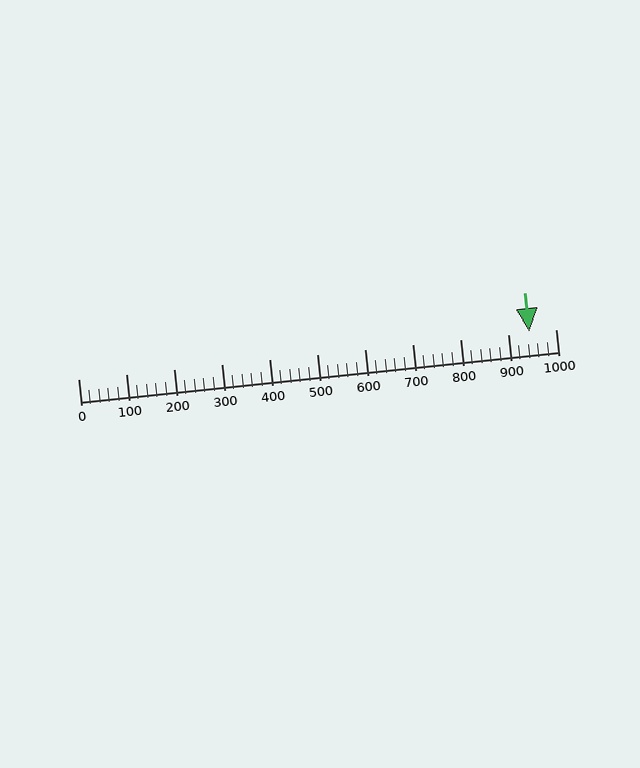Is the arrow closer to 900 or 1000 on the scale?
The arrow is closer to 900.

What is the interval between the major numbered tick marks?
The major tick marks are spaced 100 units apart.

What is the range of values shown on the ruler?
The ruler shows values from 0 to 1000.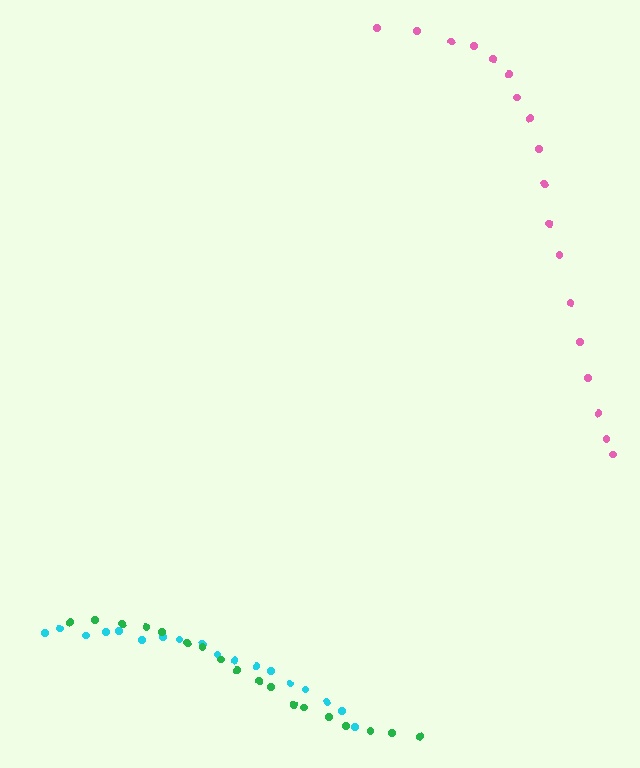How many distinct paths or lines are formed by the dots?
There are 3 distinct paths.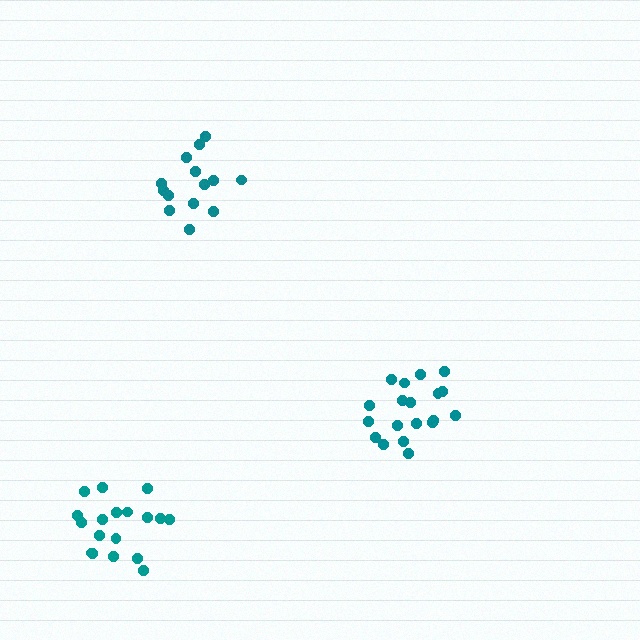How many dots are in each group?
Group 1: 19 dots, Group 2: 19 dots, Group 3: 14 dots (52 total).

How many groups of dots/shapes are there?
There are 3 groups.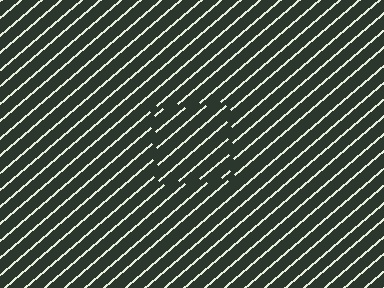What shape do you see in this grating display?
An illusory square. The interior of the shape contains the same grating, shifted by half a period — the contour is defined by the phase discontinuity where line-ends from the inner and outer gratings abut.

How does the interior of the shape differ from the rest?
The interior of the shape contains the same grating, shifted by half a period — the contour is defined by the phase discontinuity where line-ends from the inner and outer gratings abut.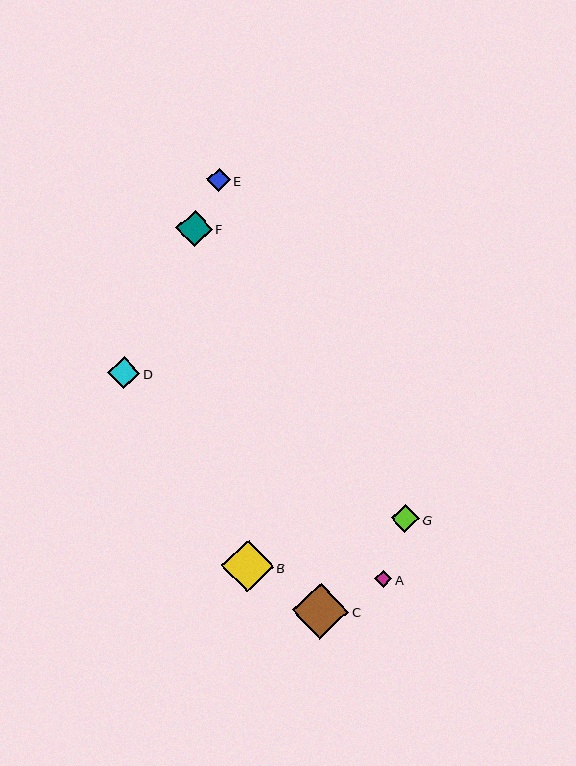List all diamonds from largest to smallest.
From largest to smallest: C, B, F, D, G, E, A.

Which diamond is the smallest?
Diamond A is the smallest with a size of approximately 17 pixels.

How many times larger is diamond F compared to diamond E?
Diamond F is approximately 1.5 times the size of diamond E.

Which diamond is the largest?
Diamond C is the largest with a size of approximately 56 pixels.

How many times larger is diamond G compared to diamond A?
Diamond G is approximately 1.7 times the size of diamond A.